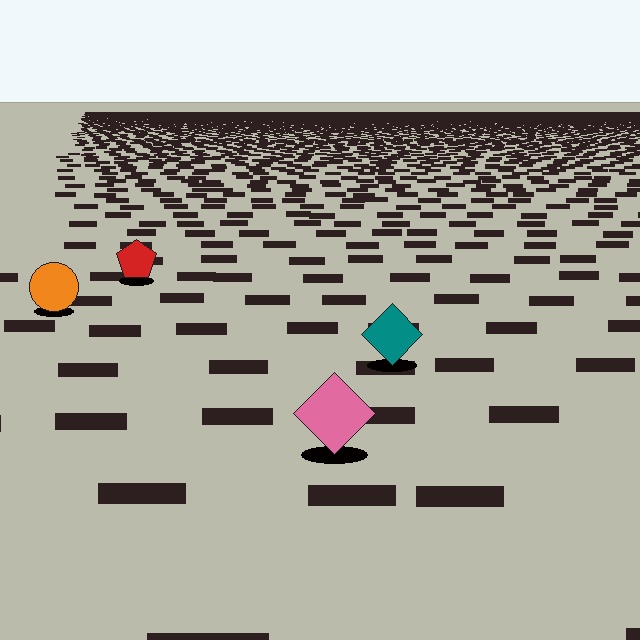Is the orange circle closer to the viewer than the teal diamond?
No. The teal diamond is closer — you can tell from the texture gradient: the ground texture is coarser near it.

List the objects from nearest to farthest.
From nearest to farthest: the pink diamond, the teal diamond, the orange circle, the red pentagon.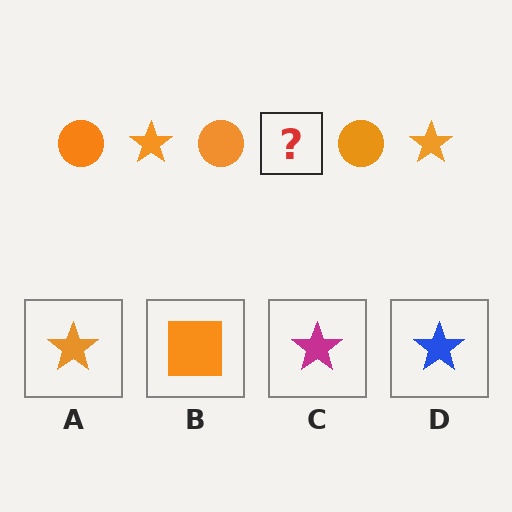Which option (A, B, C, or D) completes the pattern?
A.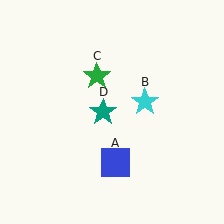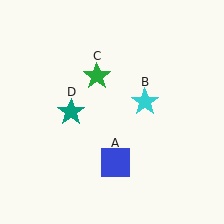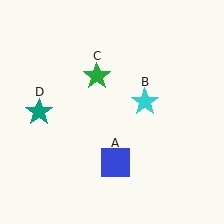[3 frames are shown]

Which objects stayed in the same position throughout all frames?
Blue square (object A) and cyan star (object B) and green star (object C) remained stationary.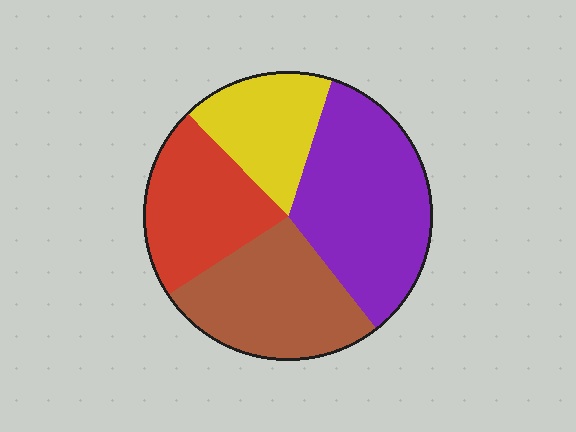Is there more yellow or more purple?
Purple.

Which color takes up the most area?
Purple, at roughly 35%.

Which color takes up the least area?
Yellow, at roughly 15%.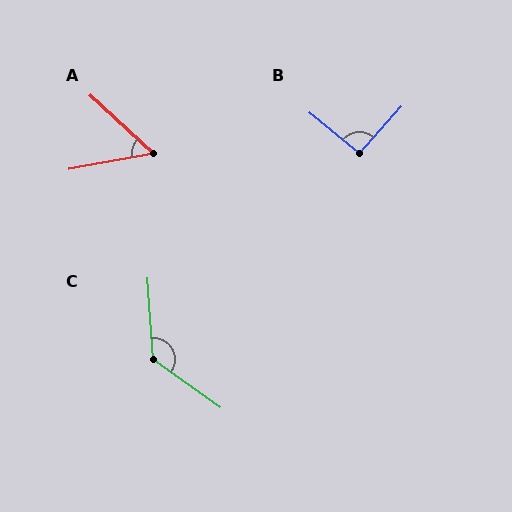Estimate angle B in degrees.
Approximately 92 degrees.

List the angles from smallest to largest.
A (53°), B (92°), C (130°).